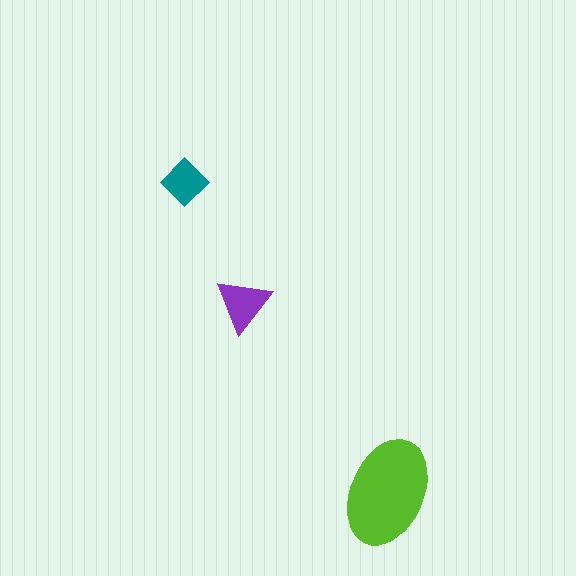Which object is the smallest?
The teal diamond.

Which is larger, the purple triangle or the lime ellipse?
The lime ellipse.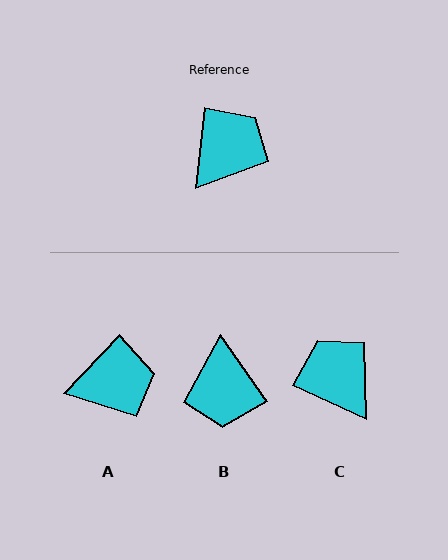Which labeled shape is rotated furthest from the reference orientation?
B, about 139 degrees away.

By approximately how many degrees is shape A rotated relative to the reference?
Approximately 37 degrees clockwise.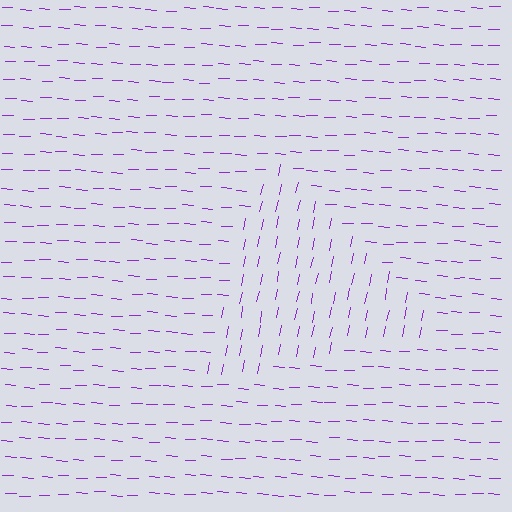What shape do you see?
I see a triangle.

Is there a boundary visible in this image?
Yes, there is a texture boundary formed by a change in line orientation.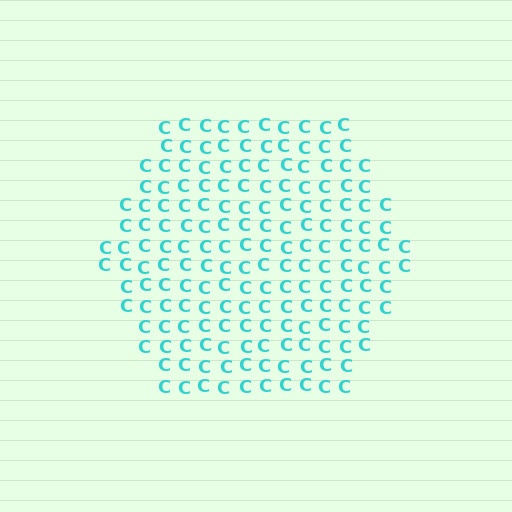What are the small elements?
The small elements are letter C's.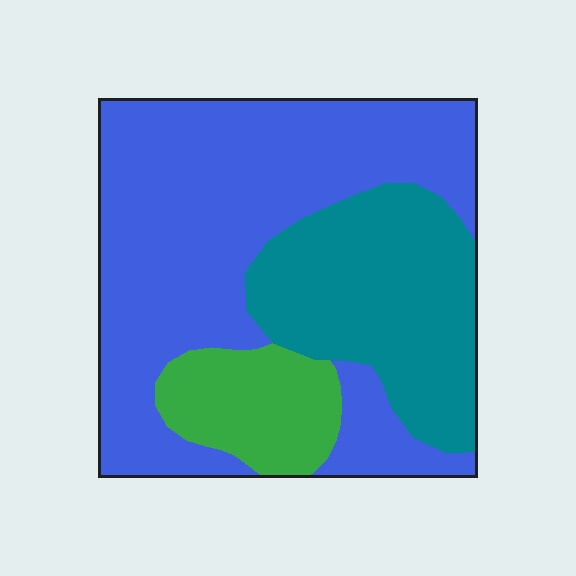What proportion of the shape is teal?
Teal covers 29% of the shape.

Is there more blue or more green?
Blue.